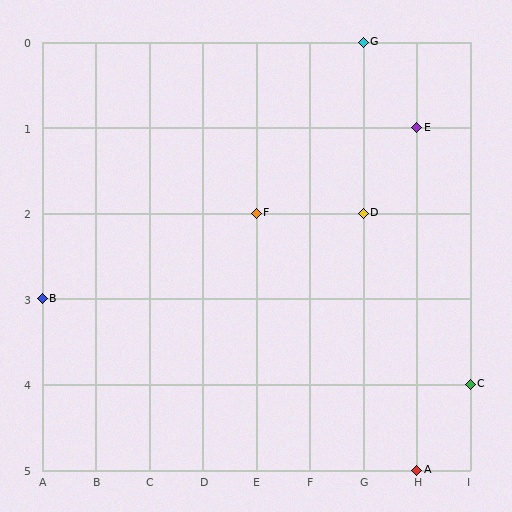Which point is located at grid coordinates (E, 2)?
Point F is at (E, 2).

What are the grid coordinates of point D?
Point D is at grid coordinates (G, 2).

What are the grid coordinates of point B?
Point B is at grid coordinates (A, 3).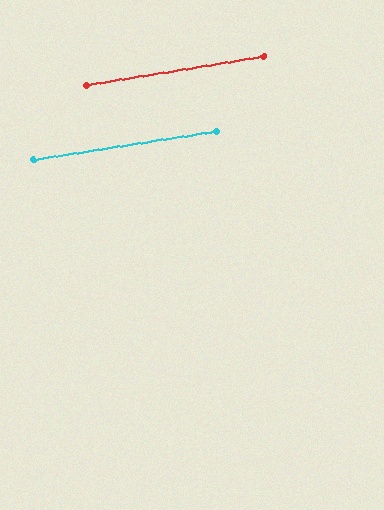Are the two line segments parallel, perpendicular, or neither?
Parallel — their directions differ by only 0.2°.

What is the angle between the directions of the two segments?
Approximately 0 degrees.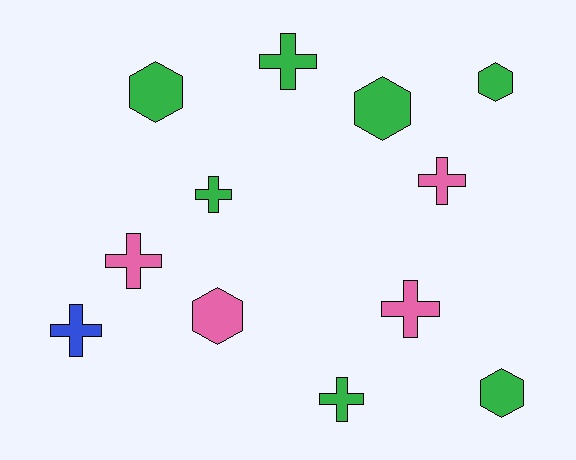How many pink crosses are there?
There are 3 pink crosses.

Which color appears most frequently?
Green, with 7 objects.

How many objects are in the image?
There are 12 objects.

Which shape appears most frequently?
Cross, with 7 objects.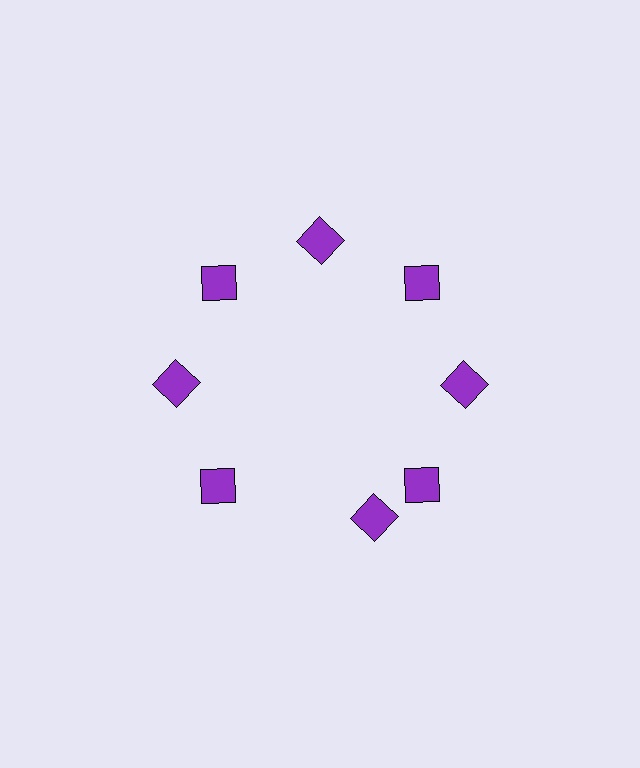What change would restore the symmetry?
The symmetry would be restored by rotating it back into even spacing with its neighbors so that all 8 diamonds sit at equal angles and equal distance from the center.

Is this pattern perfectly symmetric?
No. The 8 purple diamonds are arranged in a ring, but one element near the 6 o'clock position is rotated out of alignment along the ring, breaking the 8-fold rotational symmetry.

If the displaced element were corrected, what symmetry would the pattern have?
It would have 8-fold rotational symmetry — the pattern would map onto itself every 45 degrees.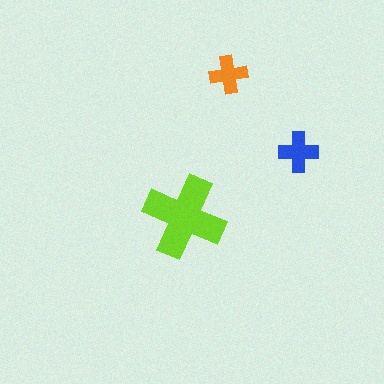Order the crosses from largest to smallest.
the lime one, the blue one, the orange one.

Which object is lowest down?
The lime cross is bottommost.